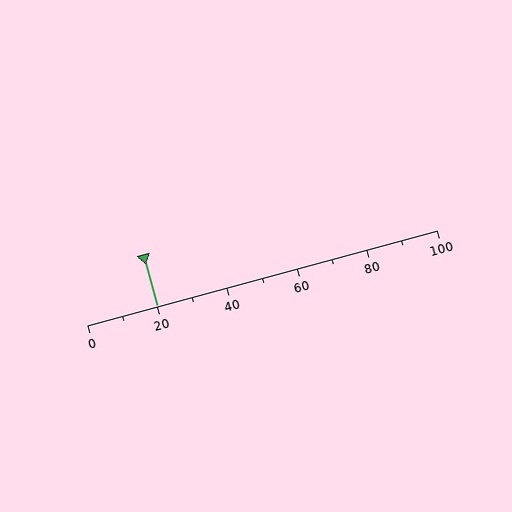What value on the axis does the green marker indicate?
The marker indicates approximately 20.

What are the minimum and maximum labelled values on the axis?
The axis runs from 0 to 100.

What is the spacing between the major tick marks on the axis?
The major ticks are spaced 20 apart.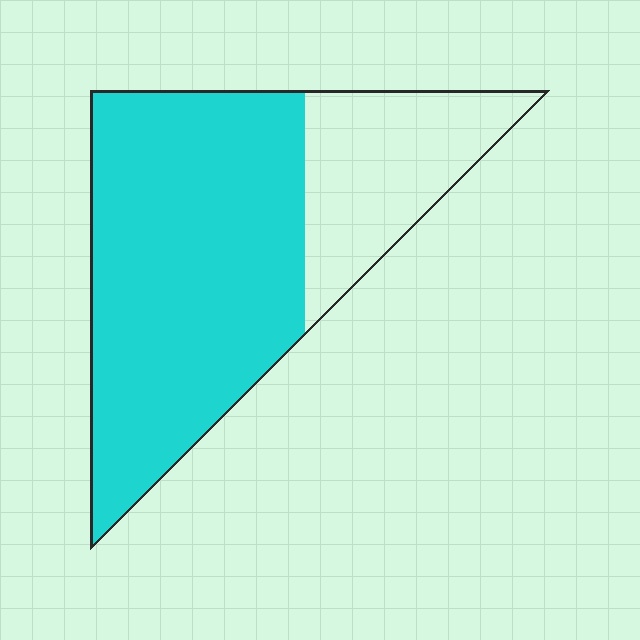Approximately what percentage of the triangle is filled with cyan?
Approximately 70%.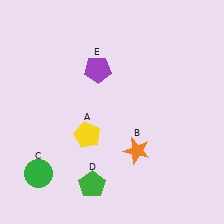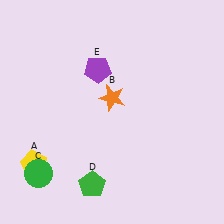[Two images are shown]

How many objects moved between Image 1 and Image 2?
2 objects moved between the two images.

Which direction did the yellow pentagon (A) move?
The yellow pentagon (A) moved left.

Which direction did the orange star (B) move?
The orange star (B) moved up.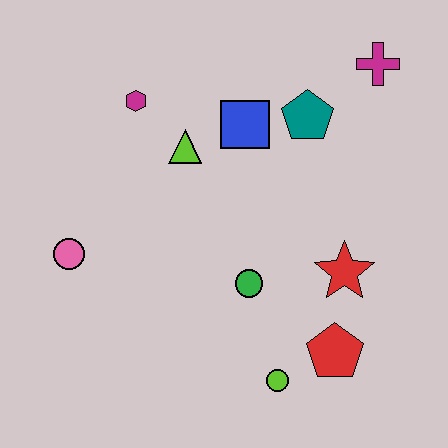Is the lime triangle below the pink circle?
No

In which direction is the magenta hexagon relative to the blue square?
The magenta hexagon is to the left of the blue square.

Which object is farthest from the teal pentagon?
The pink circle is farthest from the teal pentagon.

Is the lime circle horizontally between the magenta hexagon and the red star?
Yes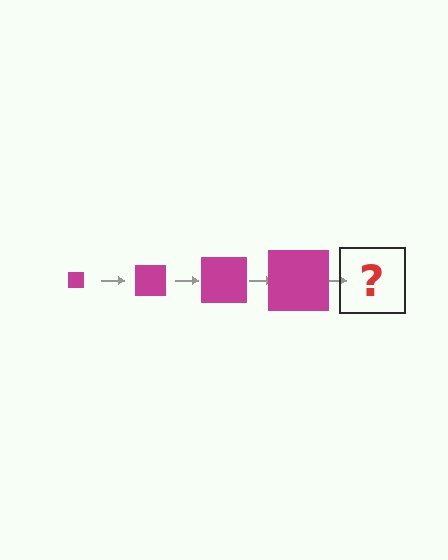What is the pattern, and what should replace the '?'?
The pattern is that the square gets progressively larger each step. The '?' should be a magenta square, larger than the previous one.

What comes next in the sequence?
The next element should be a magenta square, larger than the previous one.